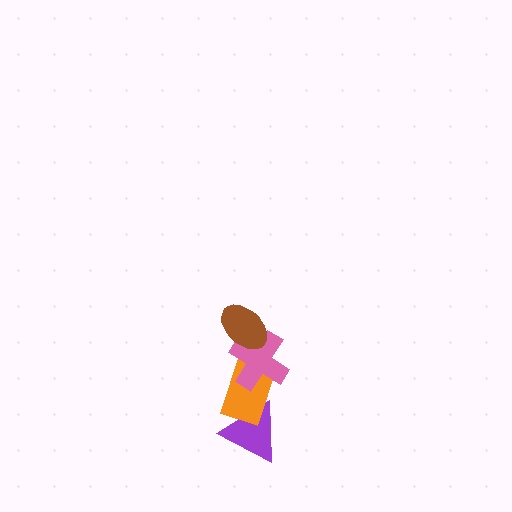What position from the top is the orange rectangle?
The orange rectangle is 3rd from the top.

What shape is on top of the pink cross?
The brown ellipse is on top of the pink cross.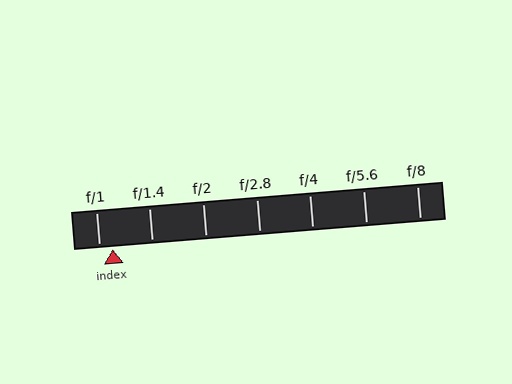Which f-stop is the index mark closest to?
The index mark is closest to f/1.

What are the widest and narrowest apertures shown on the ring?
The widest aperture shown is f/1 and the narrowest is f/8.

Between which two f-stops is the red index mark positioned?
The index mark is between f/1 and f/1.4.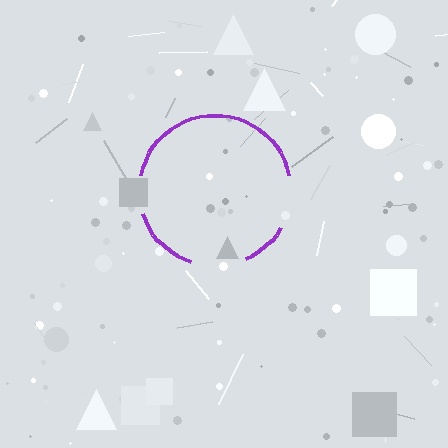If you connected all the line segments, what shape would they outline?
They would outline a circle.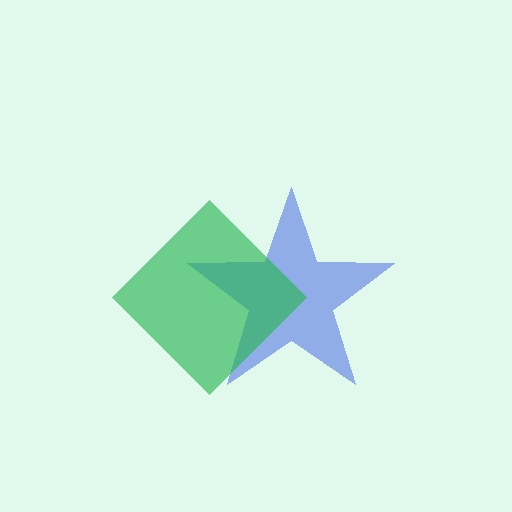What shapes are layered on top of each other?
The layered shapes are: a blue star, a green diamond.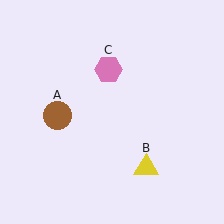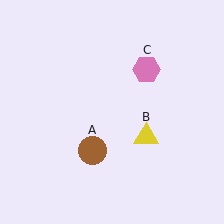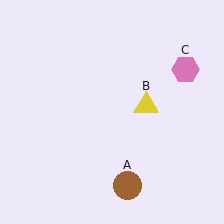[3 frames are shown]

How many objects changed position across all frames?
3 objects changed position: brown circle (object A), yellow triangle (object B), pink hexagon (object C).